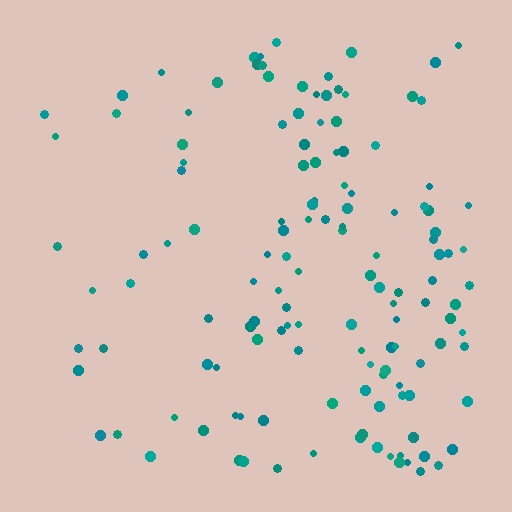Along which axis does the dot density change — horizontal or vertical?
Horizontal.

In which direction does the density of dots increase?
From left to right, with the right side densest.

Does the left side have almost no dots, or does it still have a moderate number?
Still a moderate number, just noticeably fewer than the right.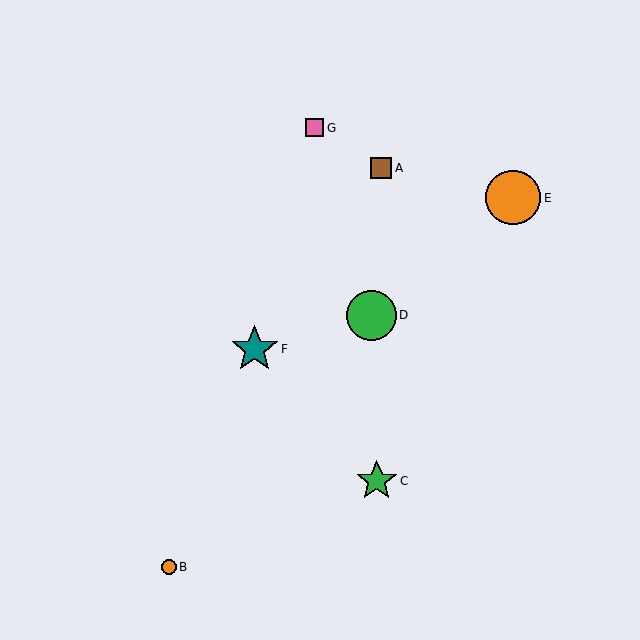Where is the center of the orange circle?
The center of the orange circle is at (169, 567).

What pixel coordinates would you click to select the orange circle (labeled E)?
Click at (513, 198) to select the orange circle E.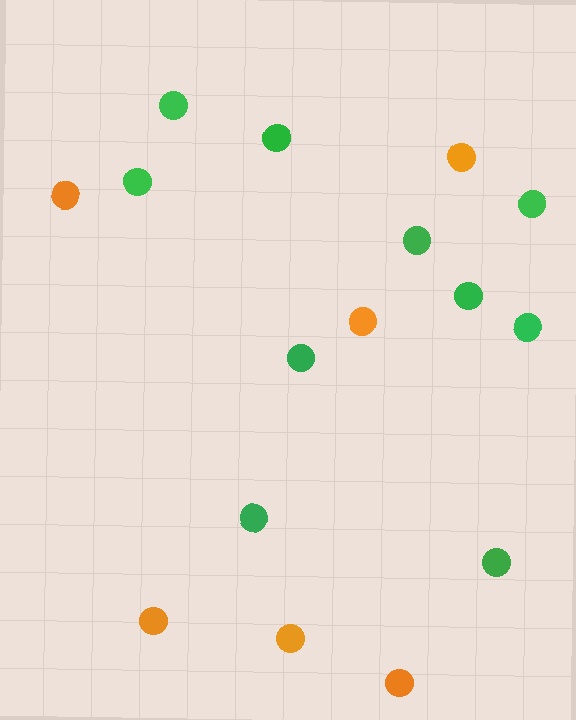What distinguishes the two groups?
There are 2 groups: one group of orange circles (6) and one group of green circles (10).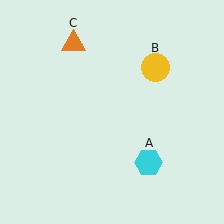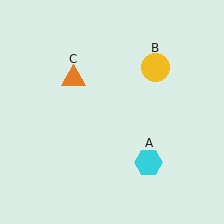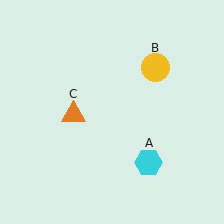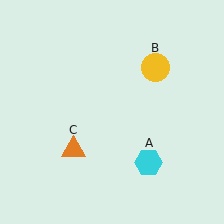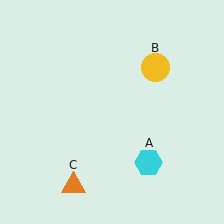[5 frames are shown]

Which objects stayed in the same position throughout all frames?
Cyan hexagon (object A) and yellow circle (object B) remained stationary.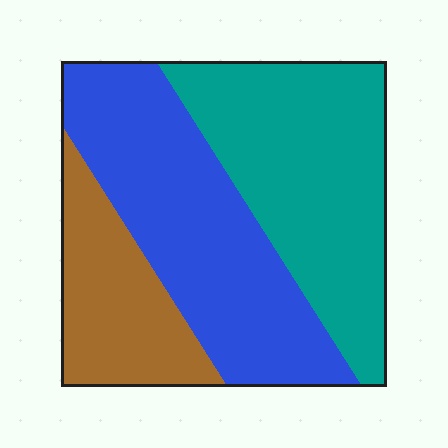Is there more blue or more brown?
Blue.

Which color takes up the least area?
Brown, at roughly 20%.